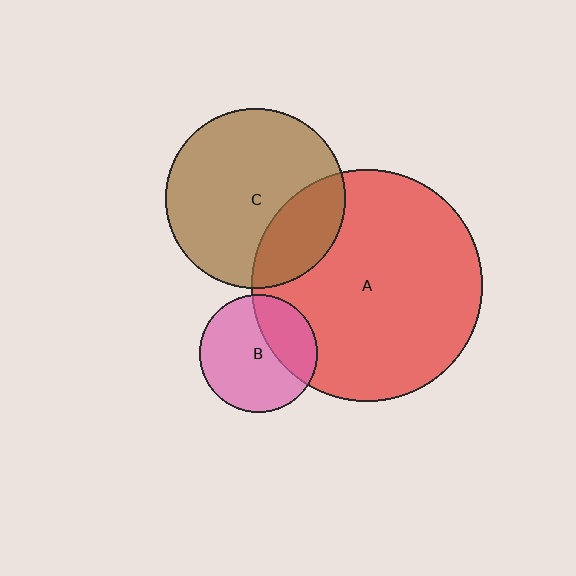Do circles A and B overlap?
Yes.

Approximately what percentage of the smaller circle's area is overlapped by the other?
Approximately 30%.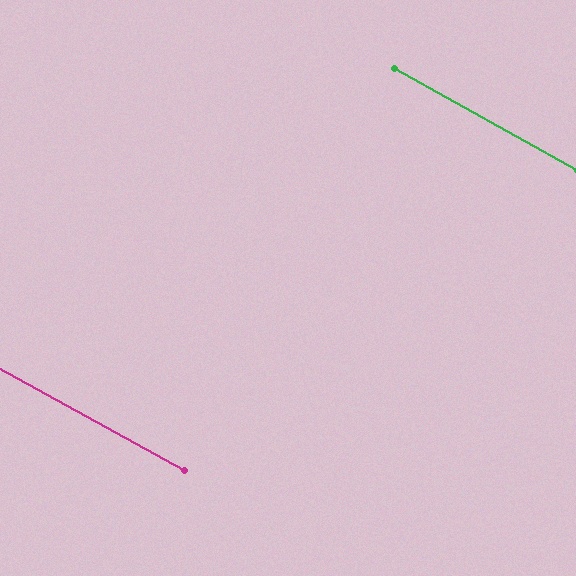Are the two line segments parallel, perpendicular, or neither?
Parallel — their directions differ by only 0.4°.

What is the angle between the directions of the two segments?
Approximately 0 degrees.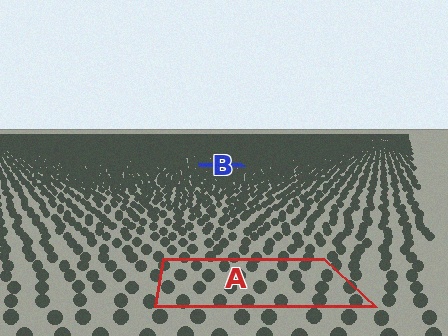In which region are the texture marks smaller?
The texture marks are smaller in region B, because it is farther away.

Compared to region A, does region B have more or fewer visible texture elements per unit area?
Region B has more texture elements per unit area — they are packed more densely because it is farther away.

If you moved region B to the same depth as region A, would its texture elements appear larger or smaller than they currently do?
They would appear larger. At a closer depth, the same texture elements are projected at a bigger on-screen size.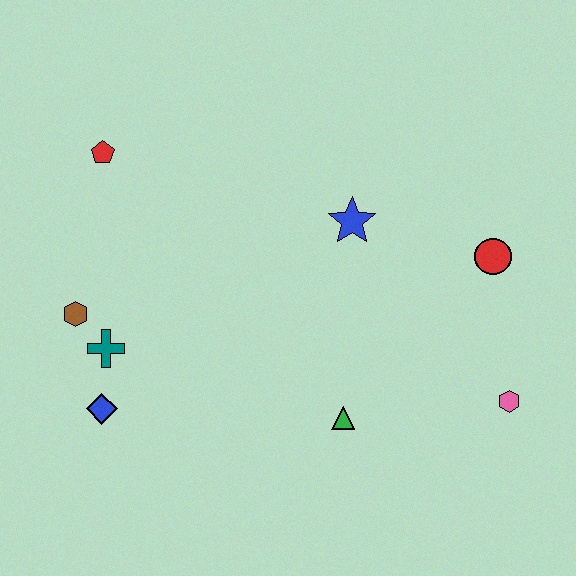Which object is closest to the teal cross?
The brown hexagon is closest to the teal cross.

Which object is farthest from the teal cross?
The pink hexagon is farthest from the teal cross.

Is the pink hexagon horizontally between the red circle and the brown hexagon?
No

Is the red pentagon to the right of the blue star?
No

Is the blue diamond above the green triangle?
Yes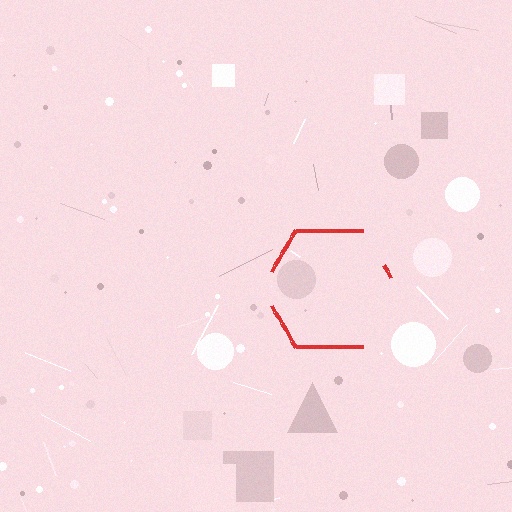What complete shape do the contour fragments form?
The contour fragments form a hexagon.